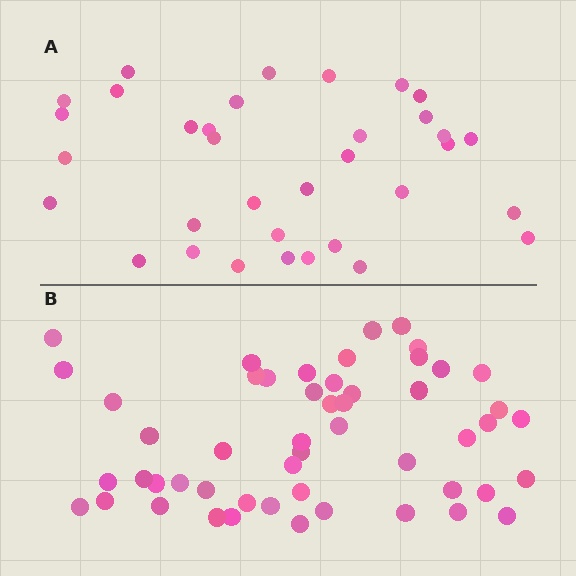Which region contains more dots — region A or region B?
Region B (the bottom region) has more dots.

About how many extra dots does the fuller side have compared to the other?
Region B has approximately 20 more dots than region A.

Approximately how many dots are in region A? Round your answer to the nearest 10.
About 30 dots. (The exact count is 34, which rounds to 30.)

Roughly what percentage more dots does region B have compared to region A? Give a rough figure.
About 55% more.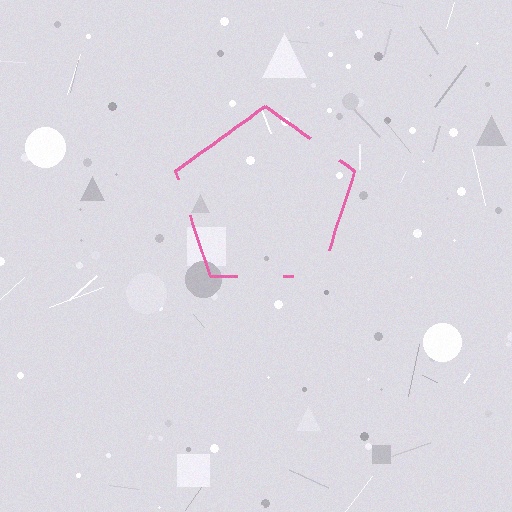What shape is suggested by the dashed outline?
The dashed outline suggests a pentagon.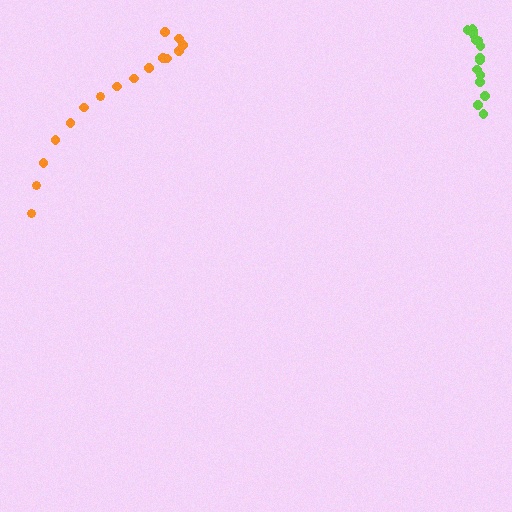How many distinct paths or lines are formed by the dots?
There are 2 distinct paths.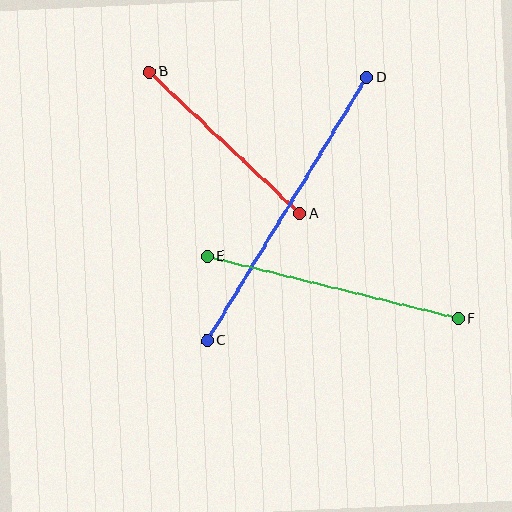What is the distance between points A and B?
The distance is approximately 207 pixels.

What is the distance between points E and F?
The distance is approximately 259 pixels.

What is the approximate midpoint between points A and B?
The midpoint is at approximately (225, 143) pixels.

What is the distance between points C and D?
The distance is approximately 308 pixels.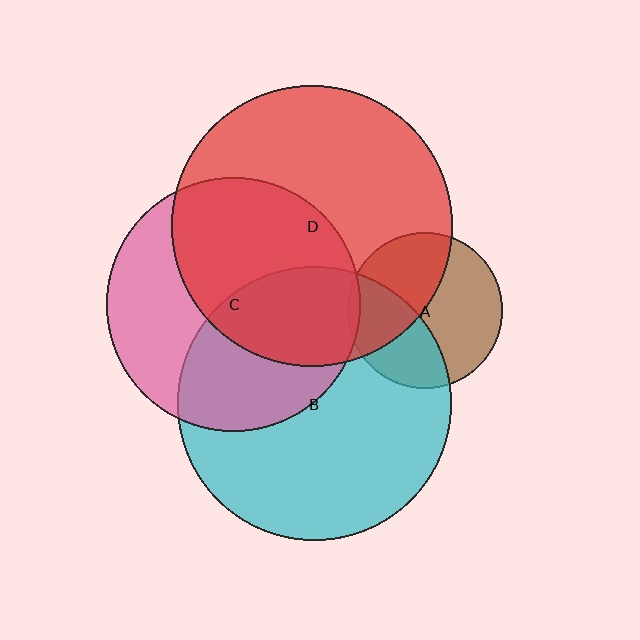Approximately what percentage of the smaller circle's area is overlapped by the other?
Approximately 40%.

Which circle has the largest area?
Circle D (red).